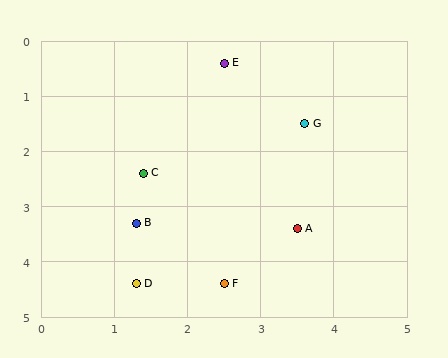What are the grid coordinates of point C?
Point C is at approximately (1.4, 2.4).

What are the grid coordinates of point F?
Point F is at approximately (2.5, 4.4).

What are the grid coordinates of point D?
Point D is at approximately (1.3, 4.4).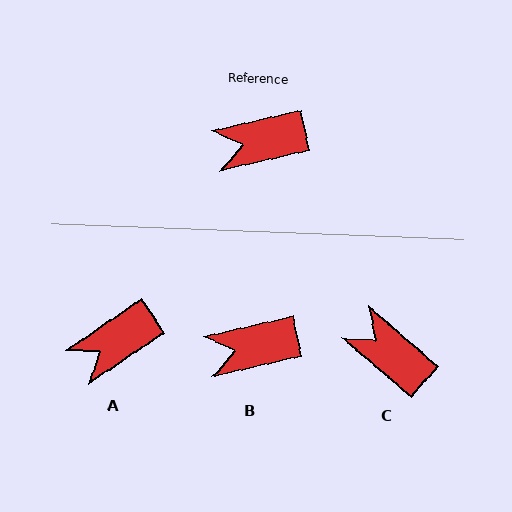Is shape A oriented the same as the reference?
No, it is off by about 21 degrees.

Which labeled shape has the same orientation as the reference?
B.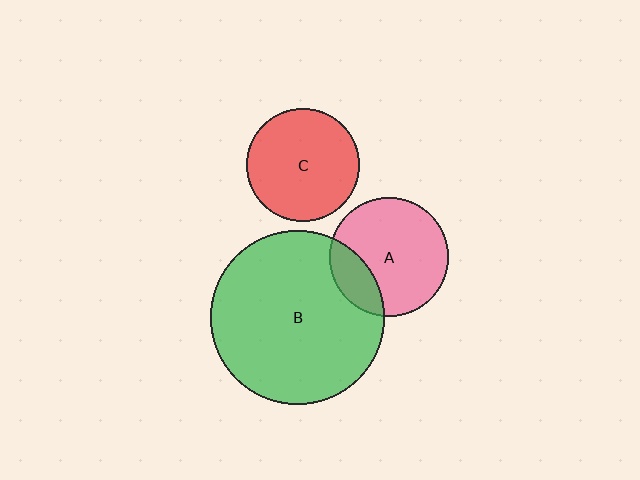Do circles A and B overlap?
Yes.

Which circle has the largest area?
Circle B (green).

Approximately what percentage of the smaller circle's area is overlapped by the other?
Approximately 20%.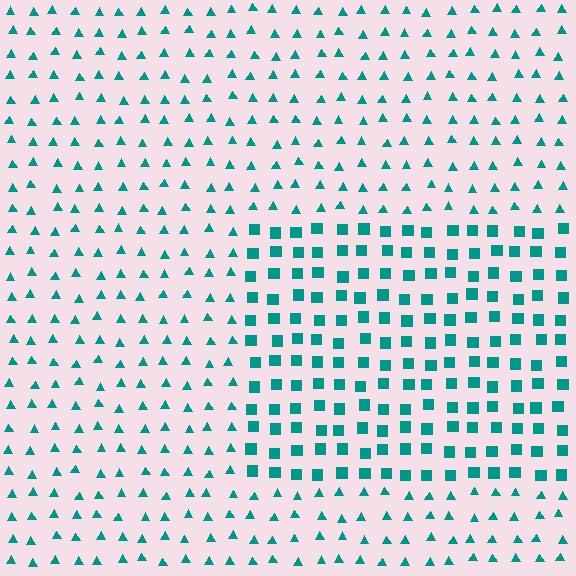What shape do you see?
I see a rectangle.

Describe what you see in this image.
The image is filled with small teal elements arranged in a uniform grid. A rectangle-shaped region contains squares, while the surrounding area contains triangles. The boundary is defined purely by the change in element shape.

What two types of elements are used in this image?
The image uses squares inside the rectangle region and triangles outside it.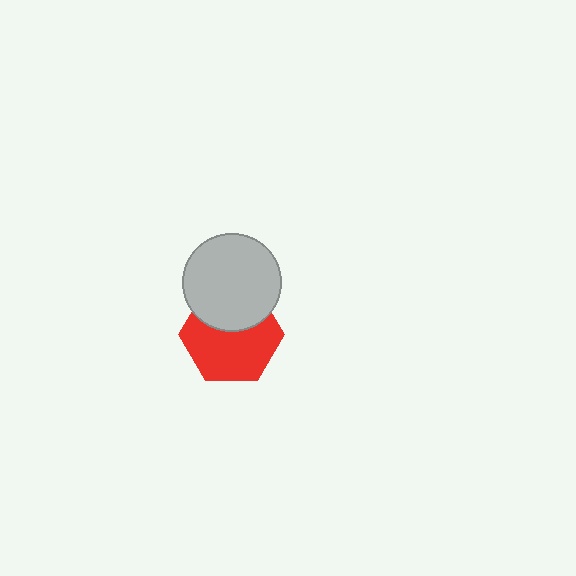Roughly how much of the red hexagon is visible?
About half of it is visible (roughly 64%).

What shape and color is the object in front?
The object in front is a light gray circle.